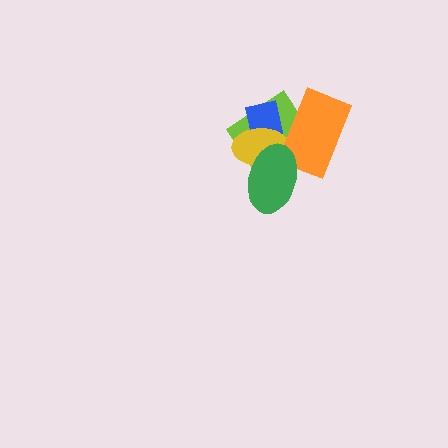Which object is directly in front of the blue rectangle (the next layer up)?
The yellow ellipse is directly in front of the blue rectangle.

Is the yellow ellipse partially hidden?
Yes, it is partially covered by another shape.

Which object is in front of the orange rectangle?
The green ellipse is in front of the orange rectangle.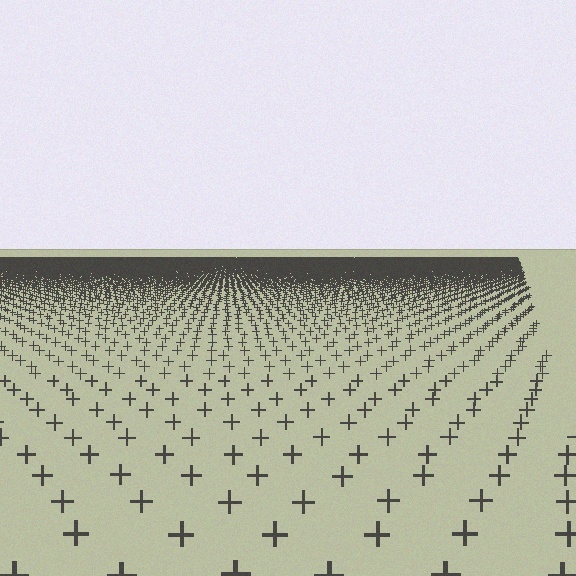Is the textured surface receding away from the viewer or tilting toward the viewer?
The surface is receding away from the viewer. Texture elements get smaller and denser toward the top.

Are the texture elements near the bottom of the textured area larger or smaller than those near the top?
Larger. Near the bottom, elements are closer to the viewer and appear at a bigger on-screen size.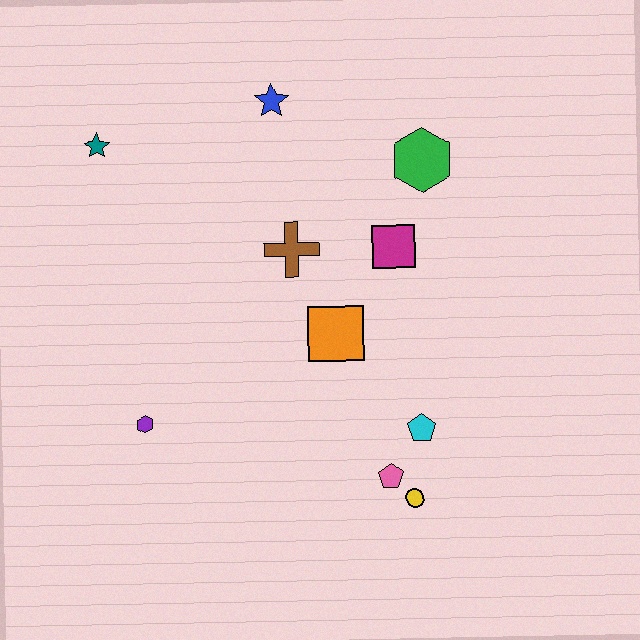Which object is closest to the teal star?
The blue star is closest to the teal star.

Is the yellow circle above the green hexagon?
No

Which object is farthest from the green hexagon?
The purple hexagon is farthest from the green hexagon.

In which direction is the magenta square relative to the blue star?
The magenta square is below the blue star.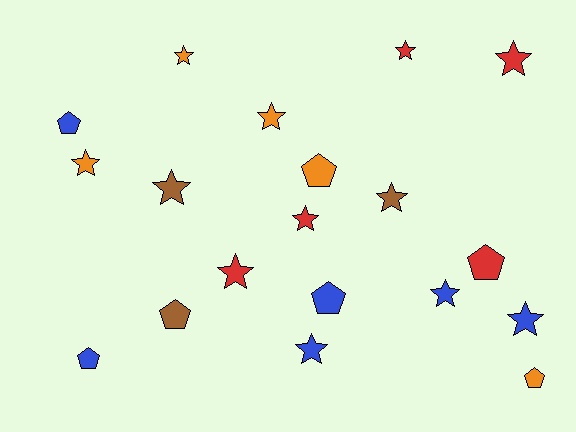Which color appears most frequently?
Blue, with 6 objects.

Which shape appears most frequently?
Star, with 12 objects.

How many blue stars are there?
There are 3 blue stars.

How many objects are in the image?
There are 19 objects.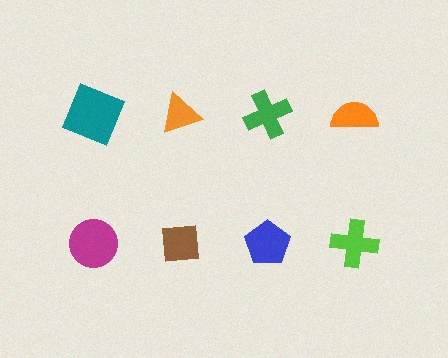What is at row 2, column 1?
A magenta circle.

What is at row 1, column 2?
An orange triangle.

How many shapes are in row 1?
4 shapes.